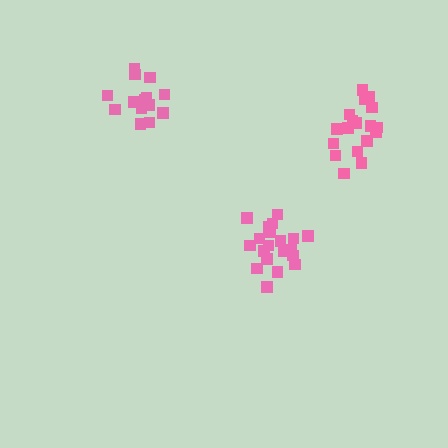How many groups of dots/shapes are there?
There are 3 groups.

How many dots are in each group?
Group 1: 14 dots, Group 2: 20 dots, Group 3: 19 dots (53 total).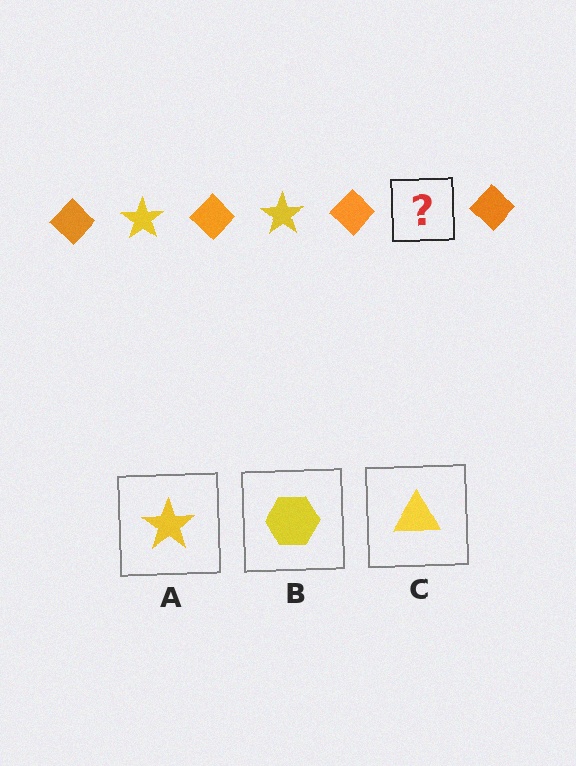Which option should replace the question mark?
Option A.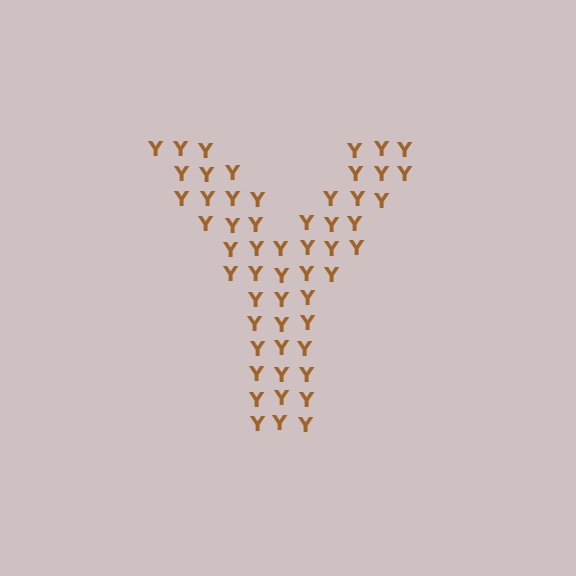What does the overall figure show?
The overall figure shows the letter Y.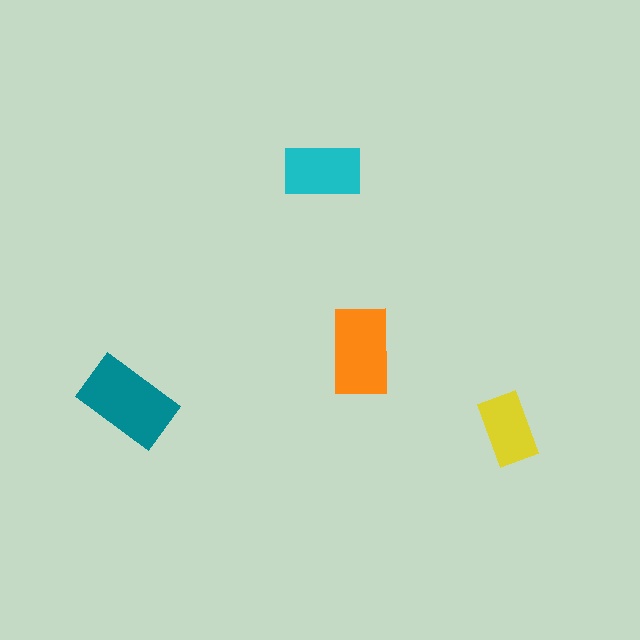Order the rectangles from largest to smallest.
the teal one, the orange one, the cyan one, the yellow one.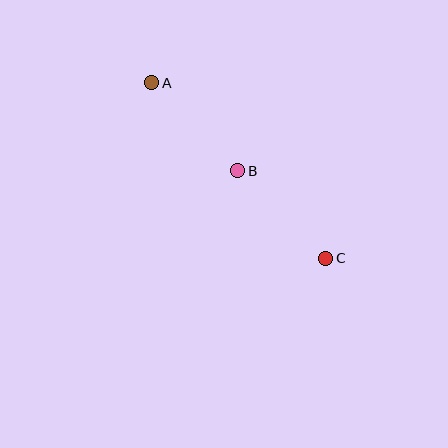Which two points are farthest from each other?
Points A and C are farthest from each other.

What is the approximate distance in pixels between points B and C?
The distance between B and C is approximately 124 pixels.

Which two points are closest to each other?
Points A and B are closest to each other.